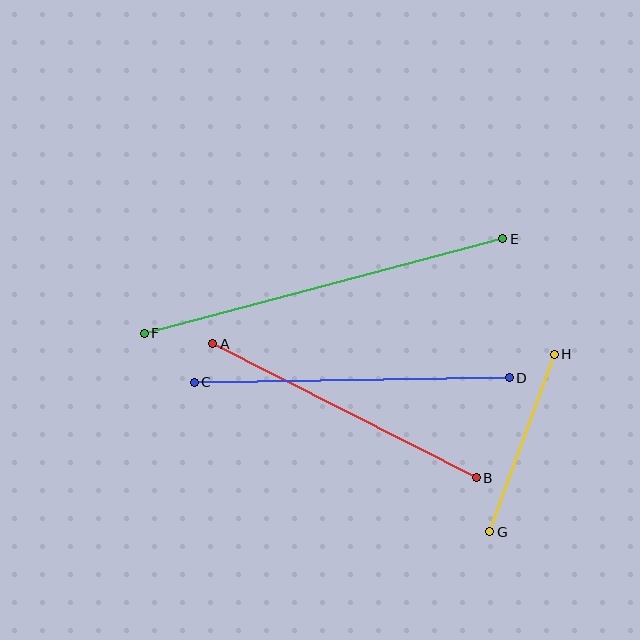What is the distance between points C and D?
The distance is approximately 315 pixels.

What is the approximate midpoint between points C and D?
The midpoint is at approximately (352, 380) pixels.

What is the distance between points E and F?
The distance is approximately 371 pixels.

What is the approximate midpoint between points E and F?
The midpoint is at approximately (323, 286) pixels.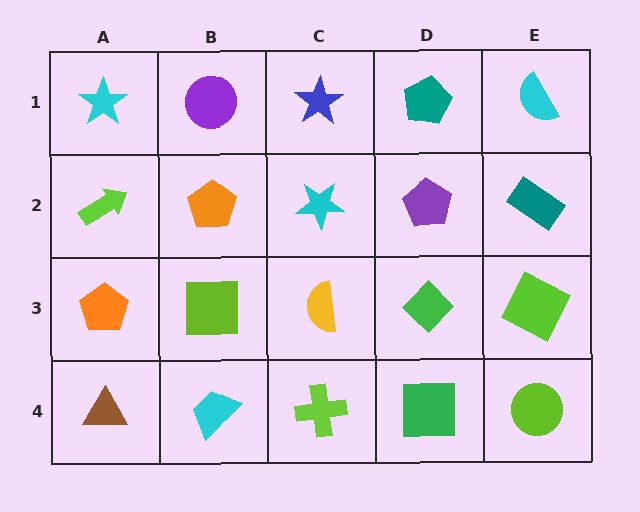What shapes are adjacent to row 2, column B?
A purple circle (row 1, column B), a lime square (row 3, column B), a lime arrow (row 2, column A), a cyan star (row 2, column C).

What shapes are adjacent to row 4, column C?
A yellow semicircle (row 3, column C), a cyan trapezoid (row 4, column B), a green square (row 4, column D).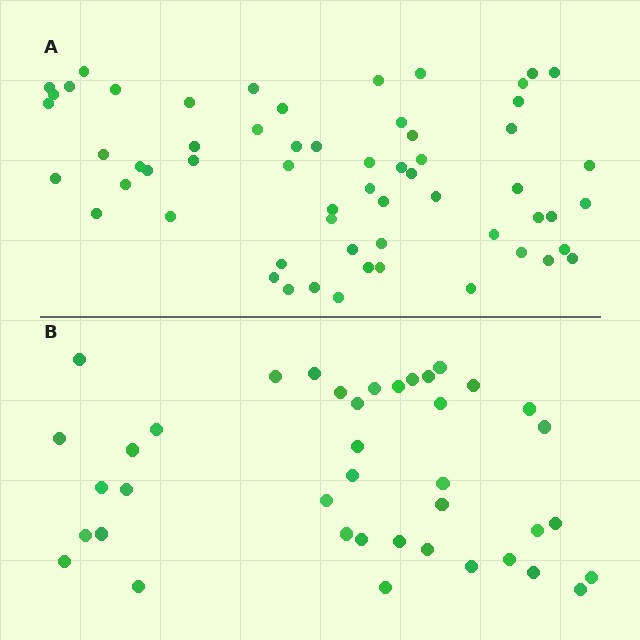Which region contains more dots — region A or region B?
Region A (the top region) has more dots.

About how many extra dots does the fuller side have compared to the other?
Region A has approximately 20 more dots than region B.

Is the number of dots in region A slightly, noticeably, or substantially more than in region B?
Region A has substantially more. The ratio is roughly 1.5 to 1.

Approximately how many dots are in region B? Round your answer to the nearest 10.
About 40 dots.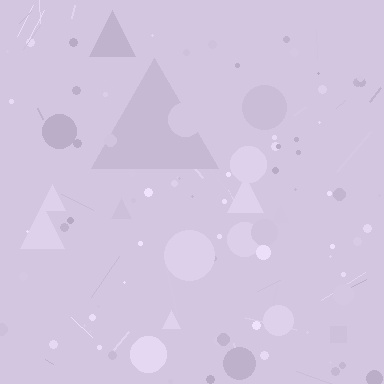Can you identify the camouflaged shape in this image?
The camouflaged shape is a triangle.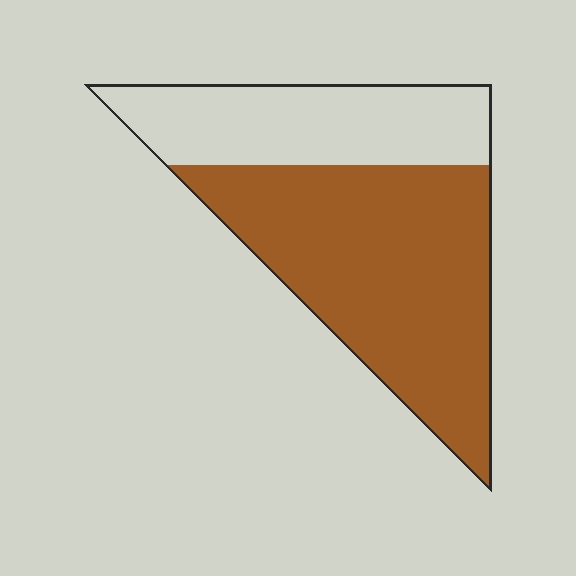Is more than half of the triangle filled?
Yes.